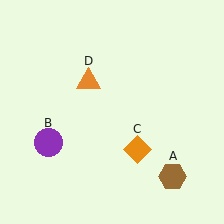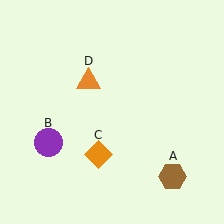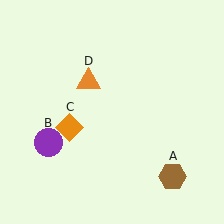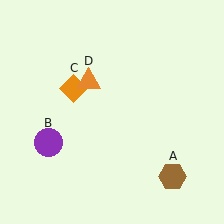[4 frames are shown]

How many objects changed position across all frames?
1 object changed position: orange diamond (object C).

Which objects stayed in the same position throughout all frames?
Brown hexagon (object A) and purple circle (object B) and orange triangle (object D) remained stationary.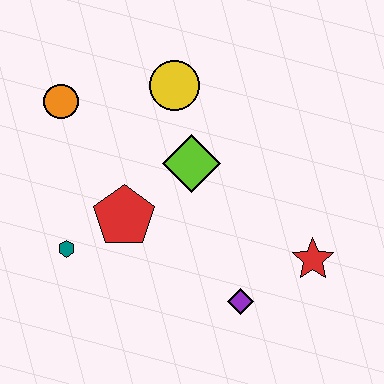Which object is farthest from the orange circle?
The red star is farthest from the orange circle.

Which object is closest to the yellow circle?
The lime diamond is closest to the yellow circle.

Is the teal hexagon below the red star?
No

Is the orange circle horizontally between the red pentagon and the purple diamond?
No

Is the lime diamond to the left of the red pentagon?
No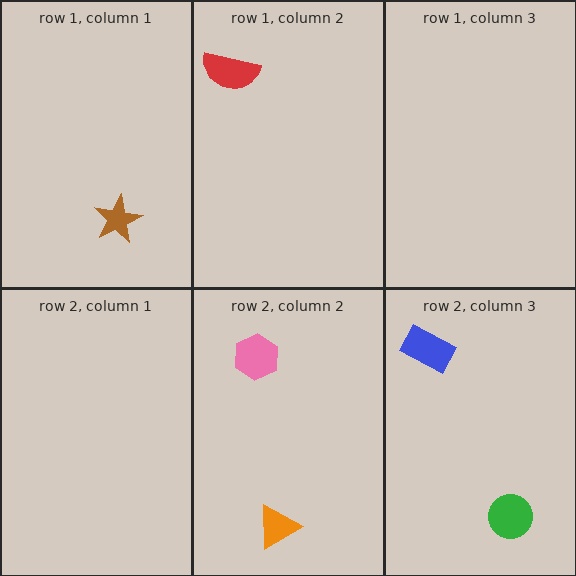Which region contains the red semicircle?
The row 1, column 2 region.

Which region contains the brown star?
The row 1, column 1 region.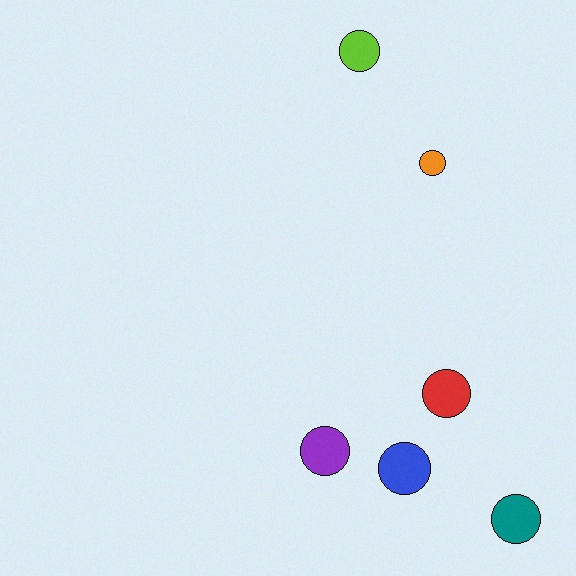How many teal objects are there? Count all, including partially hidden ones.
There is 1 teal object.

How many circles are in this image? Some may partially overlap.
There are 6 circles.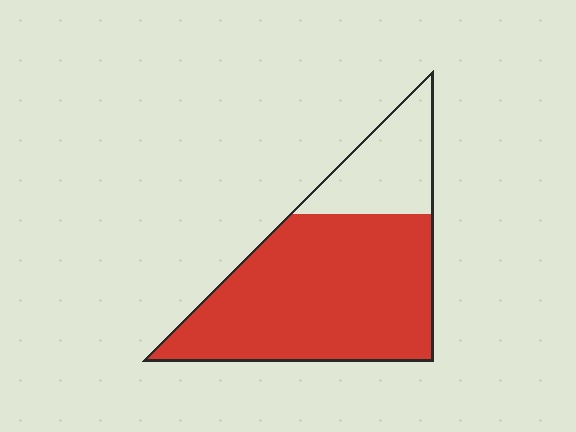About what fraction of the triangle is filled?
About three quarters (3/4).